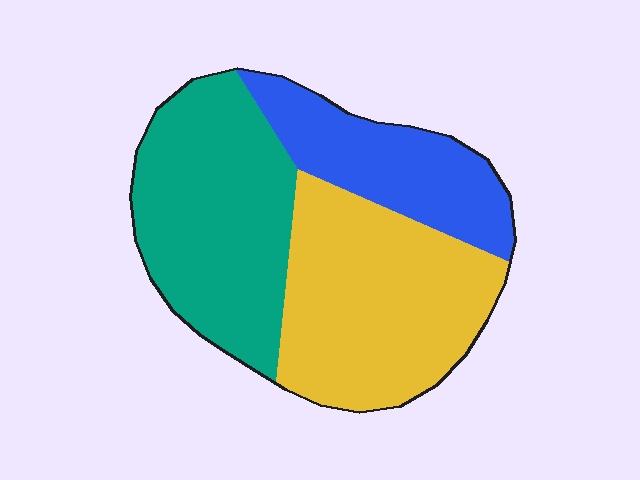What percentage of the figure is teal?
Teal covers 38% of the figure.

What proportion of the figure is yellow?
Yellow covers 40% of the figure.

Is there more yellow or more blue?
Yellow.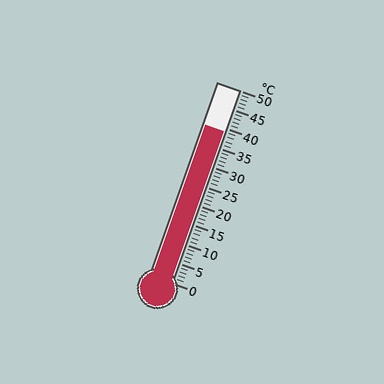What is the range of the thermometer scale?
The thermometer scale ranges from 0°C to 50°C.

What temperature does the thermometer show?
The thermometer shows approximately 39°C.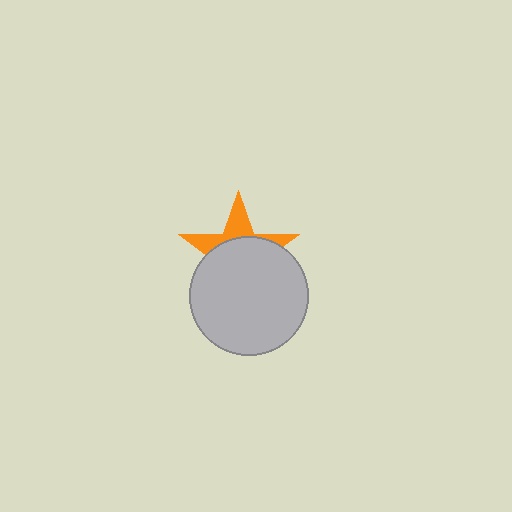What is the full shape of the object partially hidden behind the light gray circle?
The partially hidden object is an orange star.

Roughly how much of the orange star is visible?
A small part of it is visible (roughly 34%).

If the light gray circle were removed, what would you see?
You would see the complete orange star.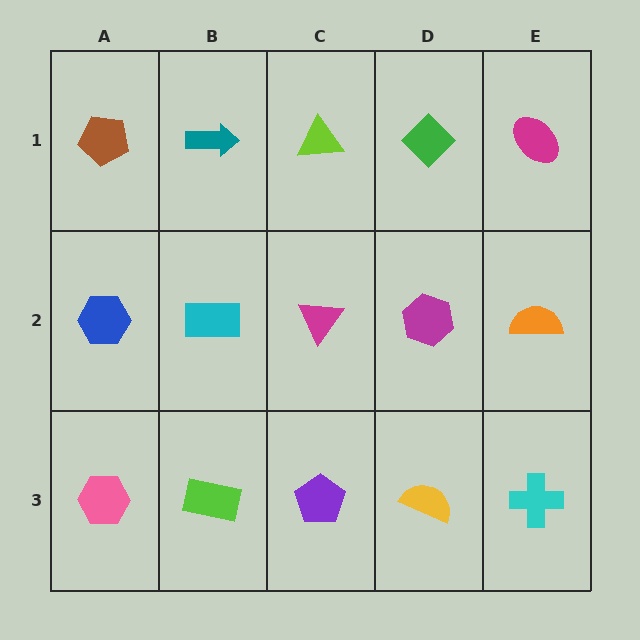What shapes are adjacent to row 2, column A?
A brown pentagon (row 1, column A), a pink hexagon (row 3, column A), a cyan rectangle (row 2, column B).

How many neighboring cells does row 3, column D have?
3.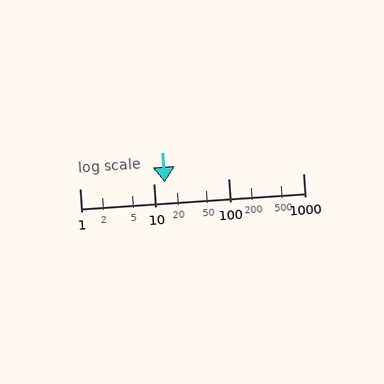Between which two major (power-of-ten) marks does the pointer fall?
The pointer is between 10 and 100.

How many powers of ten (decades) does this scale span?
The scale spans 3 decades, from 1 to 1000.